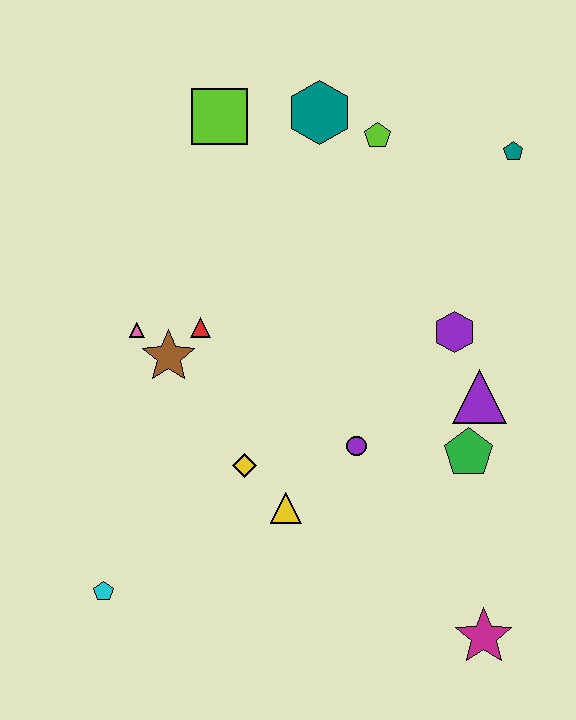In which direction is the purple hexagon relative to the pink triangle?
The purple hexagon is to the right of the pink triangle.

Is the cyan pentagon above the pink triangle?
No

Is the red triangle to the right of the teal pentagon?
No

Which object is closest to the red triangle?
The brown star is closest to the red triangle.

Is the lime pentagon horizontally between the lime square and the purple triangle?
Yes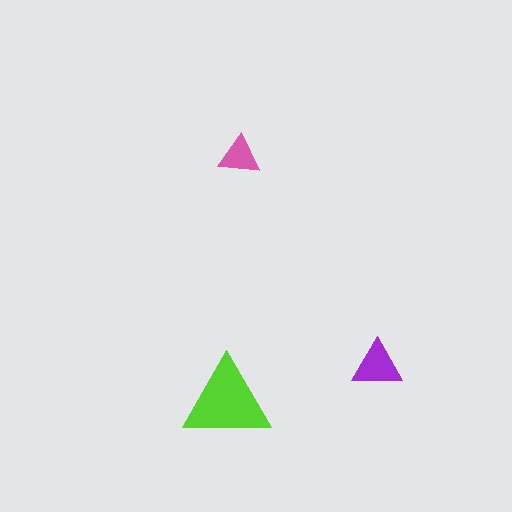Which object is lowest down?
The lime triangle is bottommost.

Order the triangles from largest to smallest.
the lime one, the purple one, the pink one.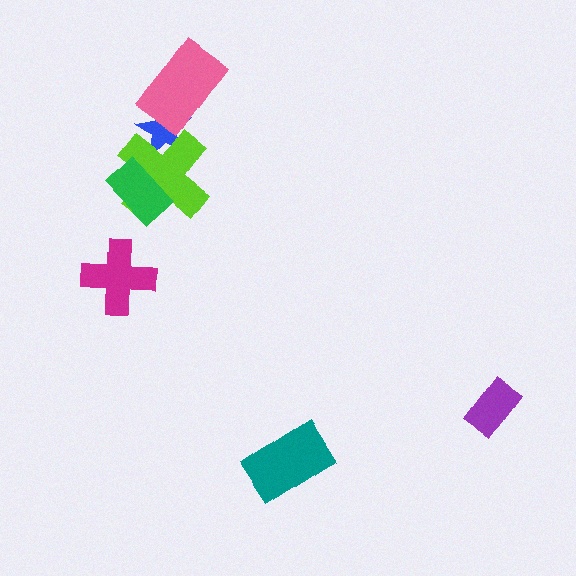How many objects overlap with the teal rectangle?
0 objects overlap with the teal rectangle.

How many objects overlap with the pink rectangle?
1 object overlaps with the pink rectangle.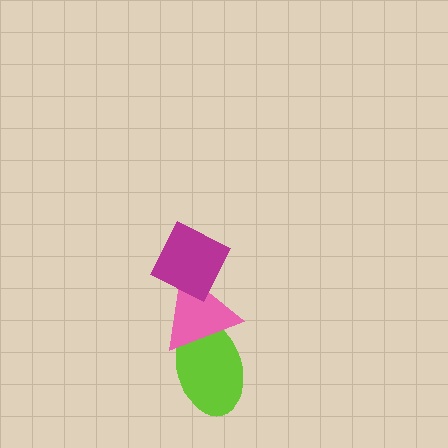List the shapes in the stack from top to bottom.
From top to bottom: the magenta diamond, the pink triangle, the lime ellipse.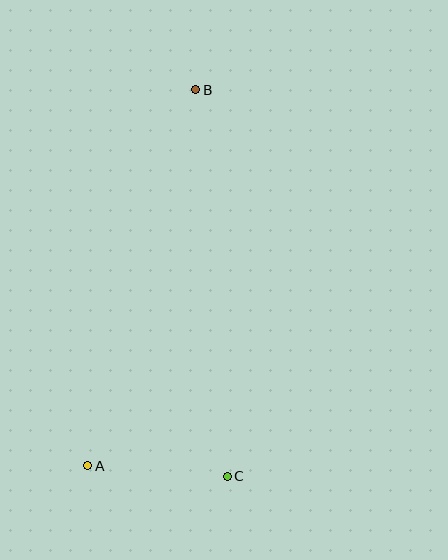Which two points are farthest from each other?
Points A and B are farthest from each other.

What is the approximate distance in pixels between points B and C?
The distance between B and C is approximately 388 pixels.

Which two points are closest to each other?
Points A and C are closest to each other.